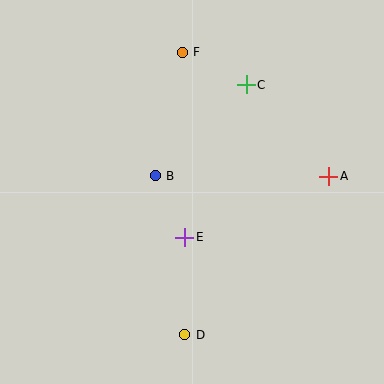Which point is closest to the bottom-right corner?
Point D is closest to the bottom-right corner.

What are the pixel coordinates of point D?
Point D is at (185, 335).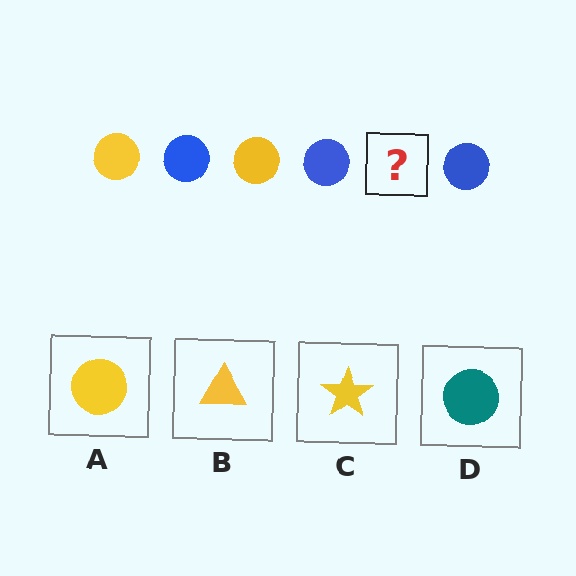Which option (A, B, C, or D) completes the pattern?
A.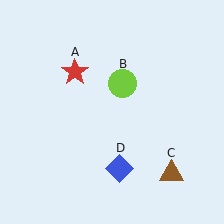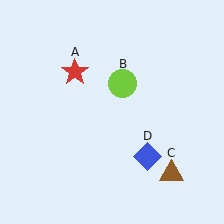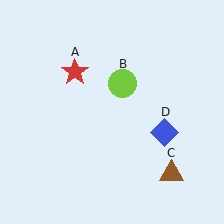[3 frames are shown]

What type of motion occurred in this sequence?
The blue diamond (object D) rotated counterclockwise around the center of the scene.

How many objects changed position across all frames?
1 object changed position: blue diamond (object D).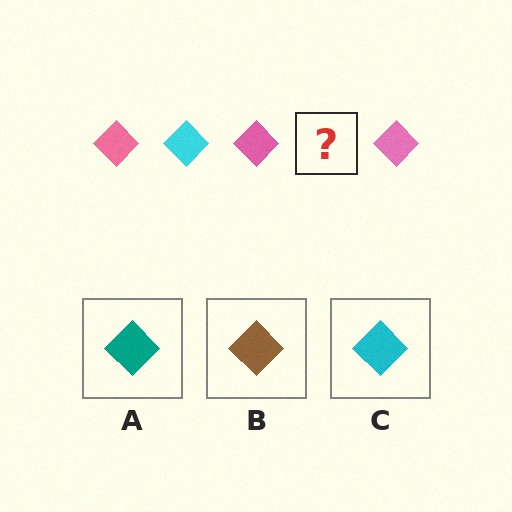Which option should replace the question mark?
Option C.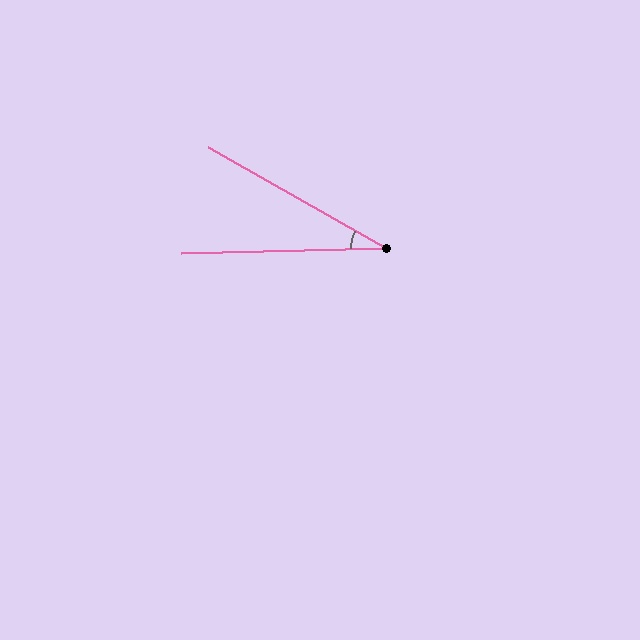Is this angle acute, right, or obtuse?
It is acute.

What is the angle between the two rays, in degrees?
Approximately 31 degrees.